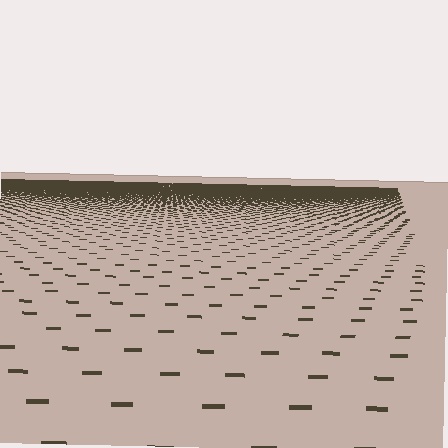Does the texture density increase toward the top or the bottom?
Density increases toward the top.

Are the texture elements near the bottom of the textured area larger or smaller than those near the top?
Larger. Near the bottom, elements are closer to the viewer and appear at a bigger on-screen size.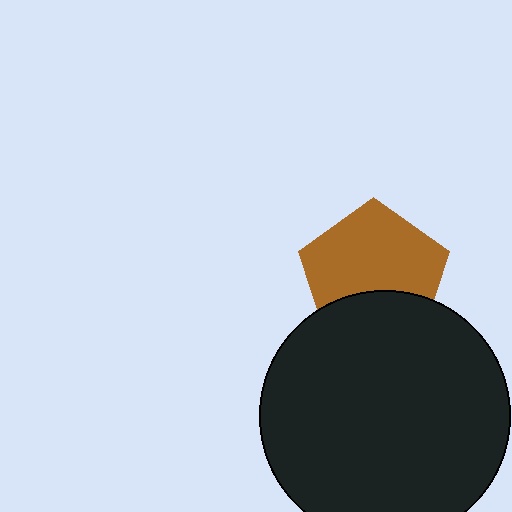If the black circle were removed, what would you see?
You would see the complete brown pentagon.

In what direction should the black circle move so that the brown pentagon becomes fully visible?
The black circle should move down. That is the shortest direction to clear the overlap and leave the brown pentagon fully visible.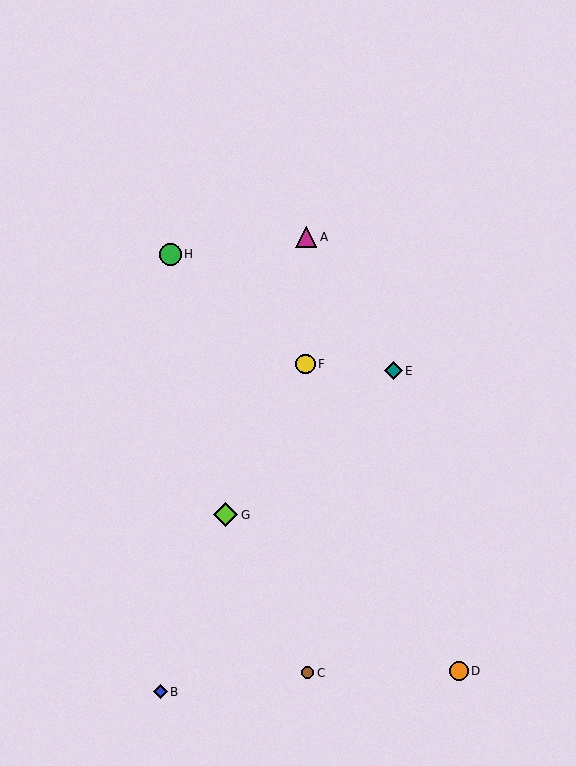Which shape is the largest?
The lime diamond (labeled G) is the largest.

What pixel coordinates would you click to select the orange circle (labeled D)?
Click at (459, 671) to select the orange circle D.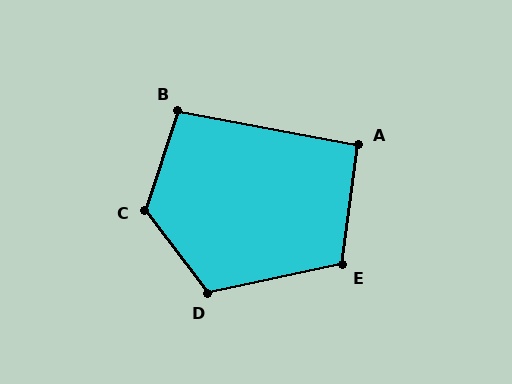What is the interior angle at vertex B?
Approximately 98 degrees (obtuse).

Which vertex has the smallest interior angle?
A, at approximately 93 degrees.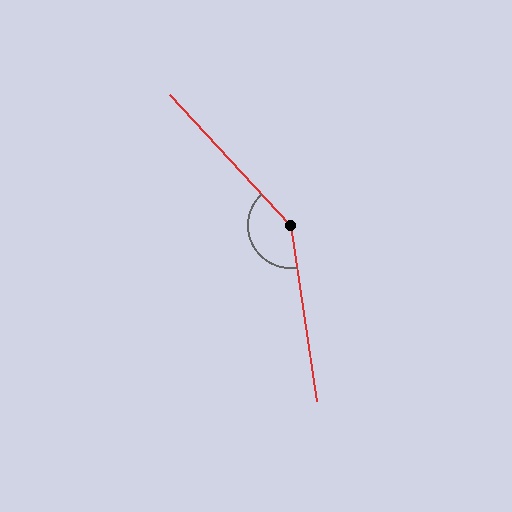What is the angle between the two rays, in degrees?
Approximately 146 degrees.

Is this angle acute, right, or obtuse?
It is obtuse.